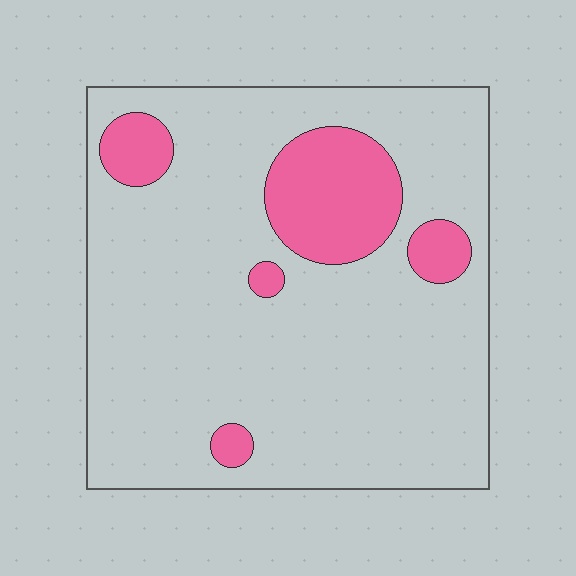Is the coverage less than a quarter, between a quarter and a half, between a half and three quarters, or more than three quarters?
Less than a quarter.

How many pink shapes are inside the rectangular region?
5.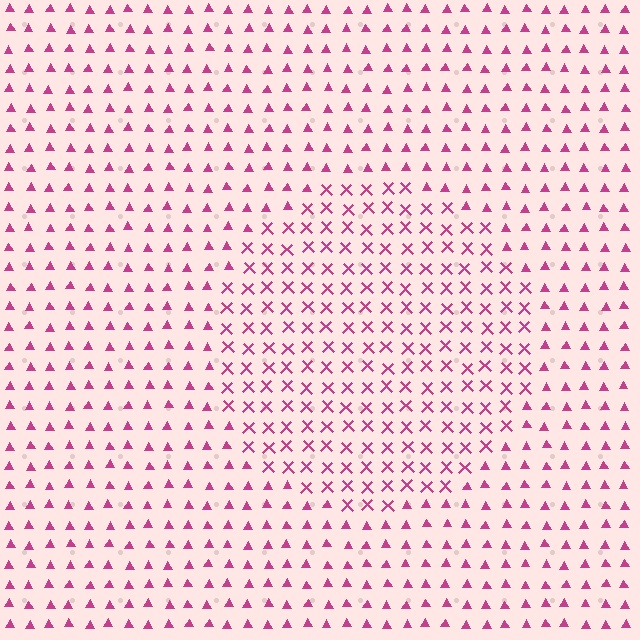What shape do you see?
I see a circle.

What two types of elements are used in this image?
The image uses X marks inside the circle region and triangles outside it.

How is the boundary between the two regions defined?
The boundary is defined by a change in element shape: X marks inside vs. triangles outside. All elements share the same color and spacing.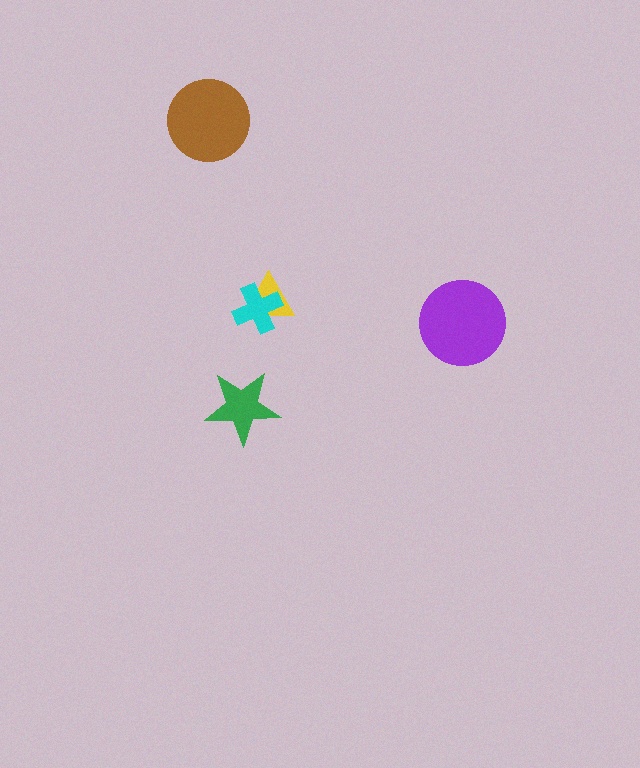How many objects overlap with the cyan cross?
1 object overlaps with the cyan cross.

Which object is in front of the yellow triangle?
The cyan cross is in front of the yellow triangle.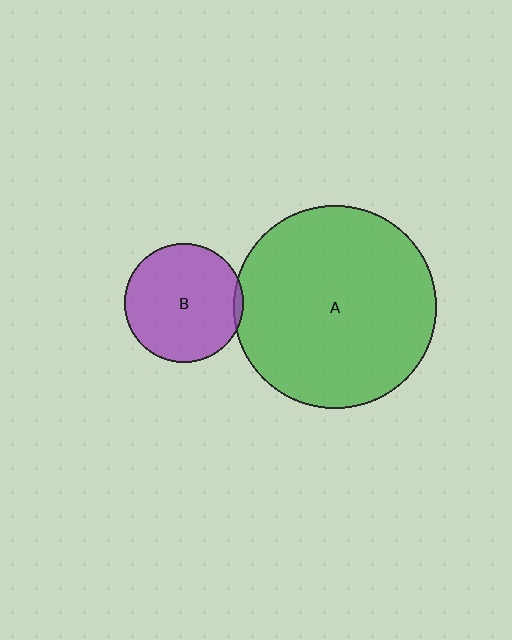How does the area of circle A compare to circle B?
Approximately 2.9 times.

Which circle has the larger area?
Circle A (green).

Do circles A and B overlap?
Yes.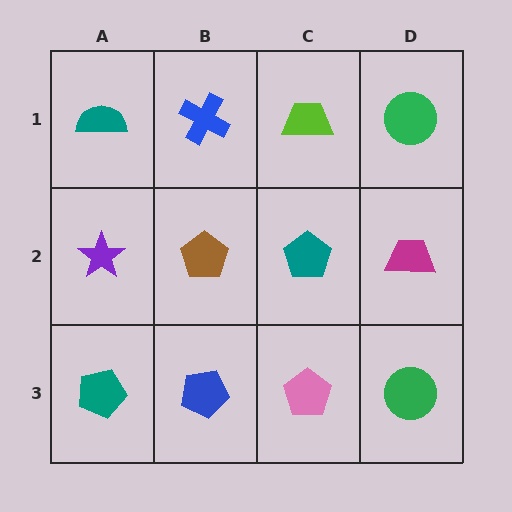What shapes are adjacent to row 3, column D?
A magenta trapezoid (row 2, column D), a pink pentagon (row 3, column C).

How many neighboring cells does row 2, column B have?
4.